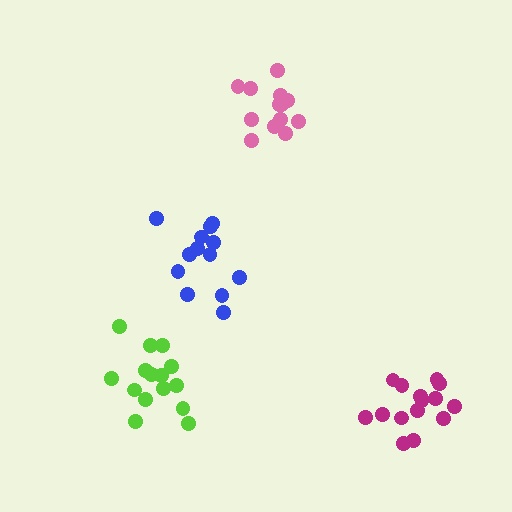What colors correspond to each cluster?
The clusters are colored: pink, lime, blue, magenta.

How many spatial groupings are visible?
There are 4 spatial groupings.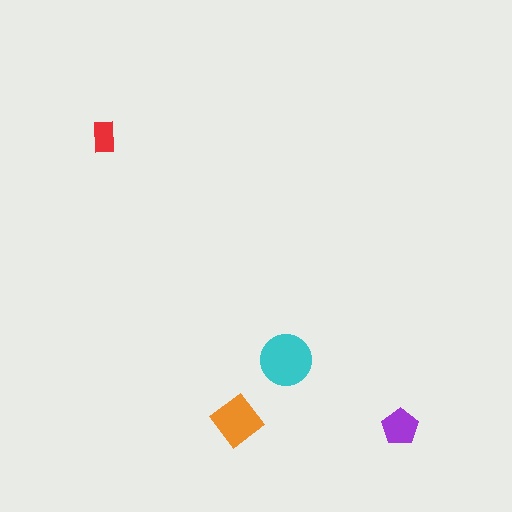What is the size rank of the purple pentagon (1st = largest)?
3rd.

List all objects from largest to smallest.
The cyan circle, the orange diamond, the purple pentagon, the red rectangle.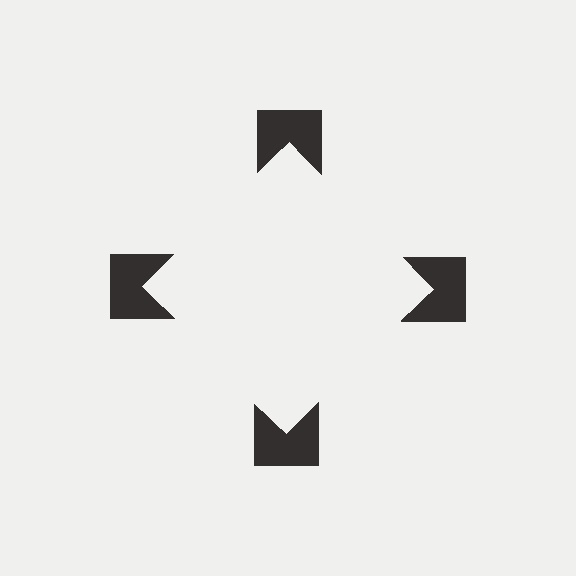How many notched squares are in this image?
There are 4 — one at each vertex of the illusory square.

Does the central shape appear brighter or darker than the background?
It typically appears slightly brighter than the background, even though no actual brightness change is drawn.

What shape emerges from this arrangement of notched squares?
An illusory square — its edges are inferred from the aligned wedge cuts in the notched squares, not physically drawn.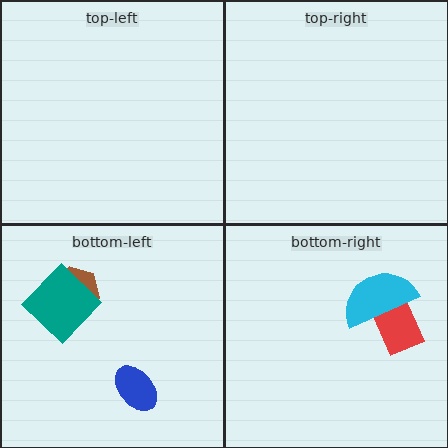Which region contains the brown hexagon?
The bottom-left region.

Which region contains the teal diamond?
The bottom-left region.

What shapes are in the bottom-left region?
The blue ellipse, the brown hexagon, the teal diamond.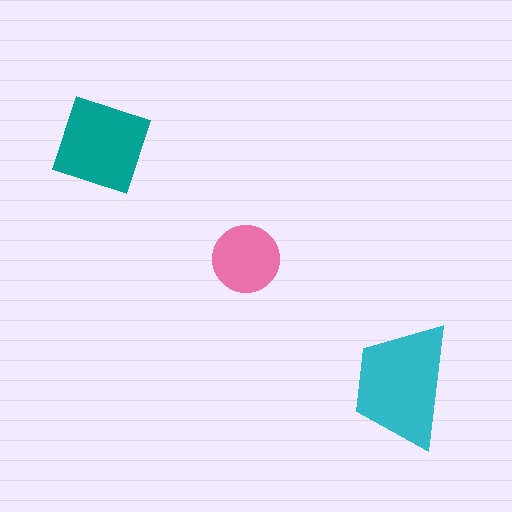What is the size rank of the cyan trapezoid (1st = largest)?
1st.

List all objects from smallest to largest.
The pink circle, the teal diamond, the cyan trapezoid.